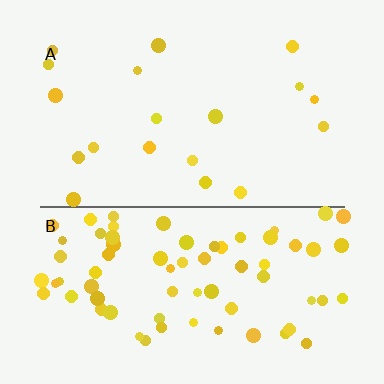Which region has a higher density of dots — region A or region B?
B (the bottom).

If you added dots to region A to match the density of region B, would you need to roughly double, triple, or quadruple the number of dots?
Approximately quadruple.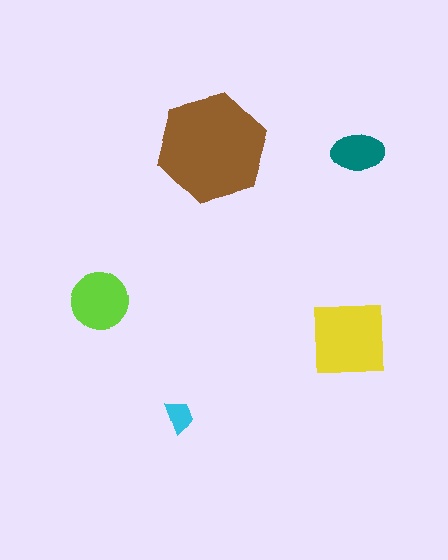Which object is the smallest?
The cyan trapezoid.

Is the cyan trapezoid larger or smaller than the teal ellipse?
Smaller.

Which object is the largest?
The brown hexagon.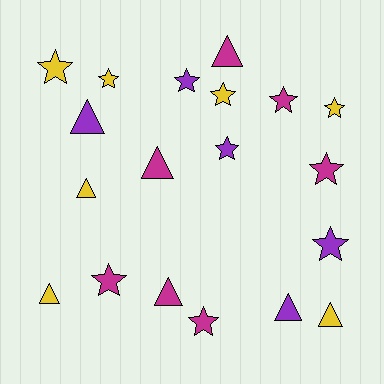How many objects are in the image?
There are 19 objects.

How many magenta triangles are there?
There are 3 magenta triangles.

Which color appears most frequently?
Yellow, with 7 objects.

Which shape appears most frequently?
Star, with 11 objects.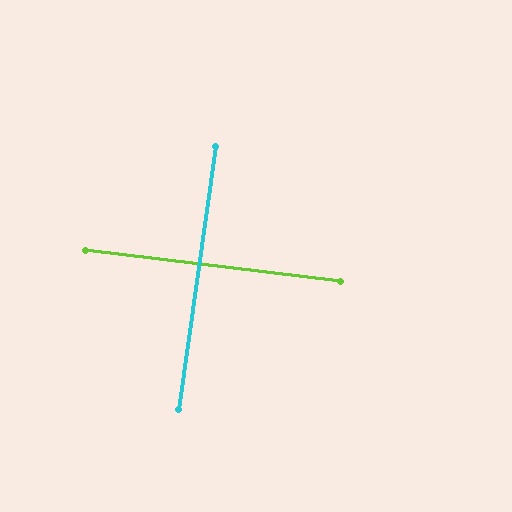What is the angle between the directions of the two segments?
Approximately 89 degrees.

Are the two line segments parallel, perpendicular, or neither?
Perpendicular — they meet at approximately 89°.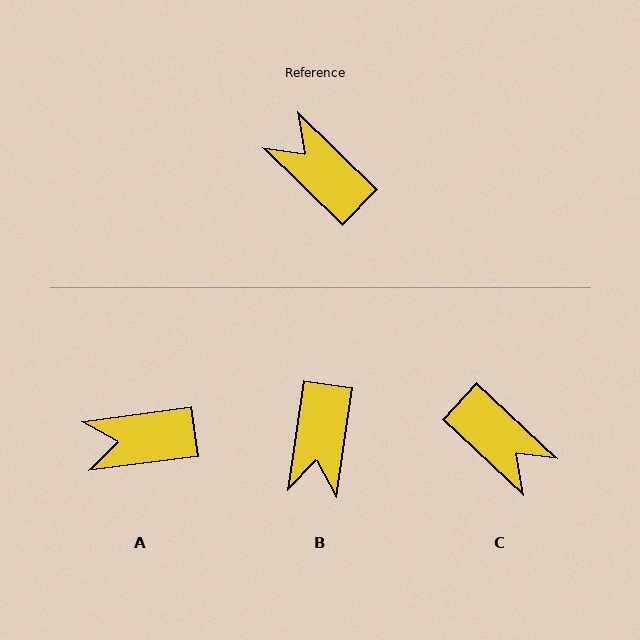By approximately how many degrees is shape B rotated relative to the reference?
Approximately 126 degrees counter-clockwise.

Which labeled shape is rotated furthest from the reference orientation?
C, about 179 degrees away.